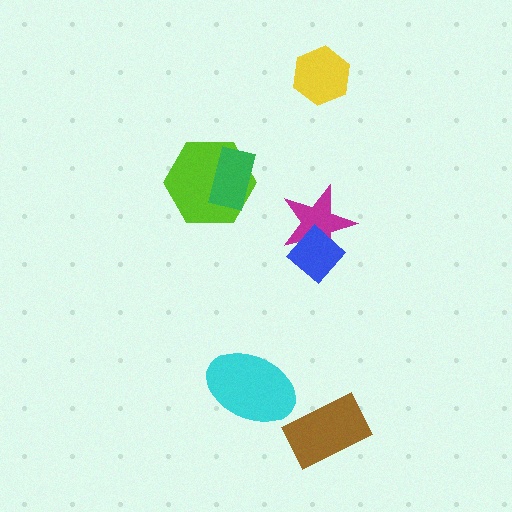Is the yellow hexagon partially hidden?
No, no other shape covers it.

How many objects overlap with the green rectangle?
1 object overlaps with the green rectangle.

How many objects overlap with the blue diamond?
1 object overlaps with the blue diamond.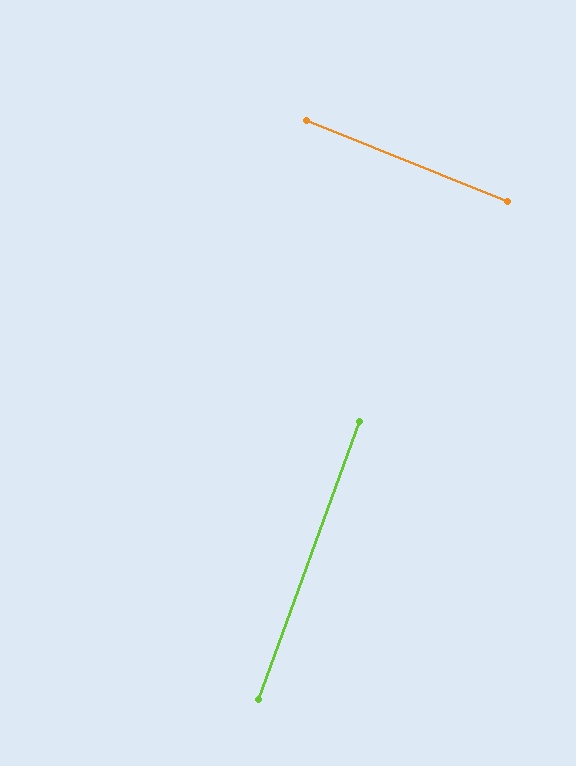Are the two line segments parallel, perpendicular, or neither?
Perpendicular — they meet at approximately 88°.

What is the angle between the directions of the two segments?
Approximately 88 degrees.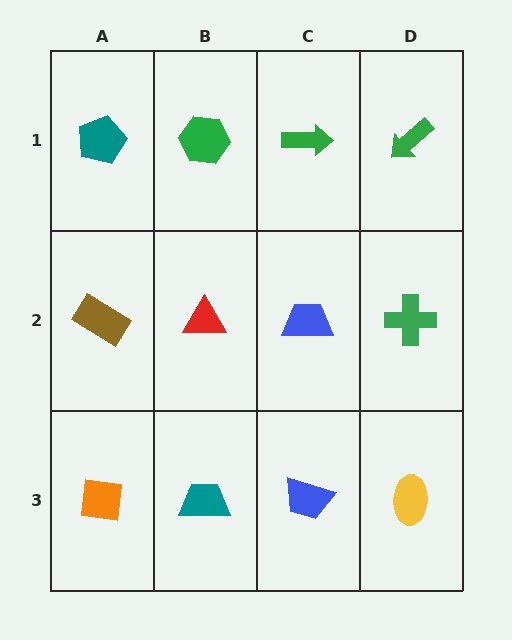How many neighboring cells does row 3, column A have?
2.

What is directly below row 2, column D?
A yellow ellipse.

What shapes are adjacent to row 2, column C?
A green arrow (row 1, column C), a blue trapezoid (row 3, column C), a red triangle (row 2, column B), a green cross (row 2, column D).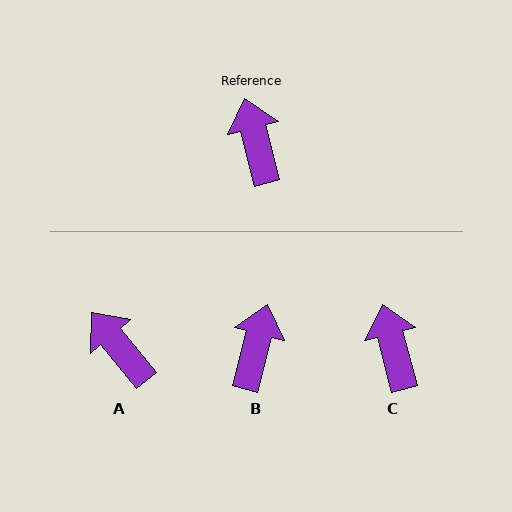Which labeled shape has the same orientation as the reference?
C.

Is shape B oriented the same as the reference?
No, it is off by about 29 degrees.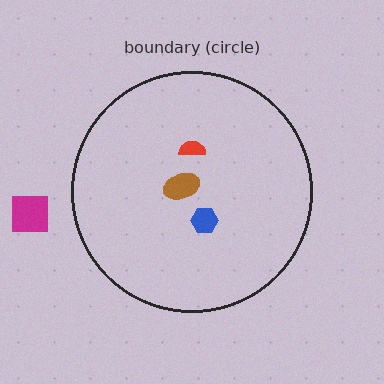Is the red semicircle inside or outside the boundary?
Inside.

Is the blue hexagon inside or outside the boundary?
Inside.